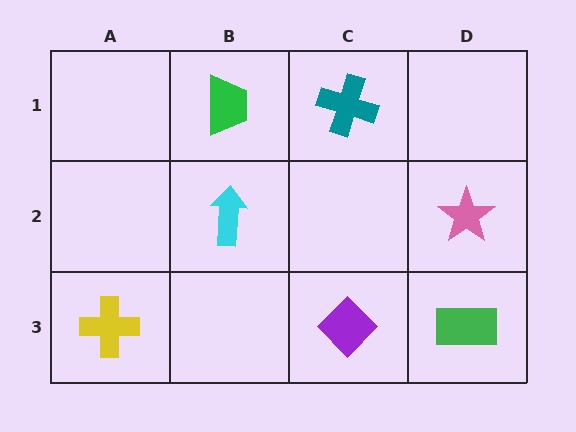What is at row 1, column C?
A teal cross.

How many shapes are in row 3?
3 shapes.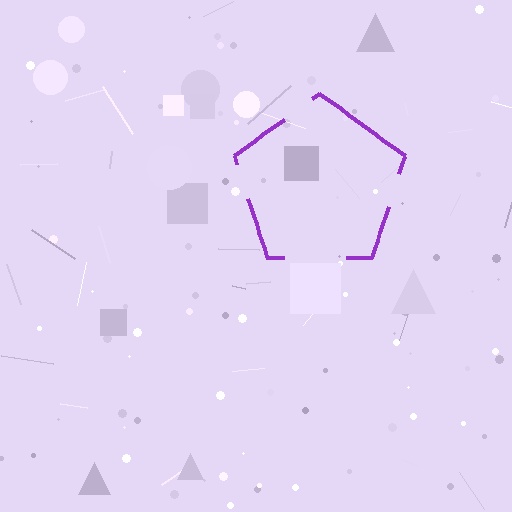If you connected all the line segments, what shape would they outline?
They would outline a pentagon.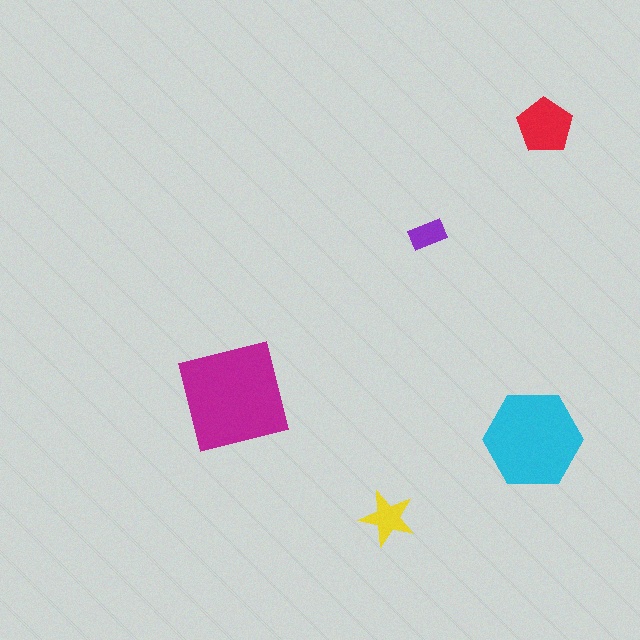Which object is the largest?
The magenta square.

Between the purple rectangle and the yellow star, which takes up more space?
The yellow star.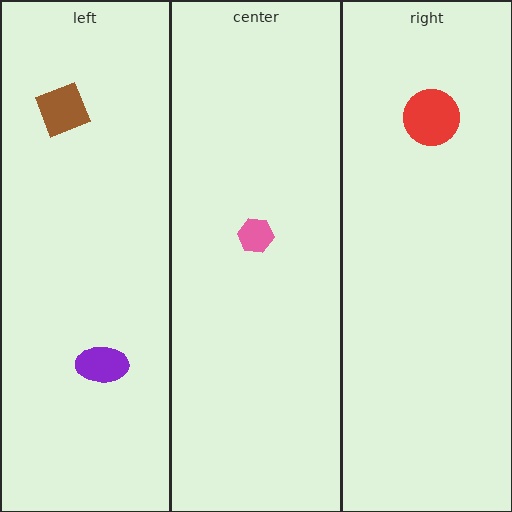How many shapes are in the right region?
1.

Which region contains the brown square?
The left region.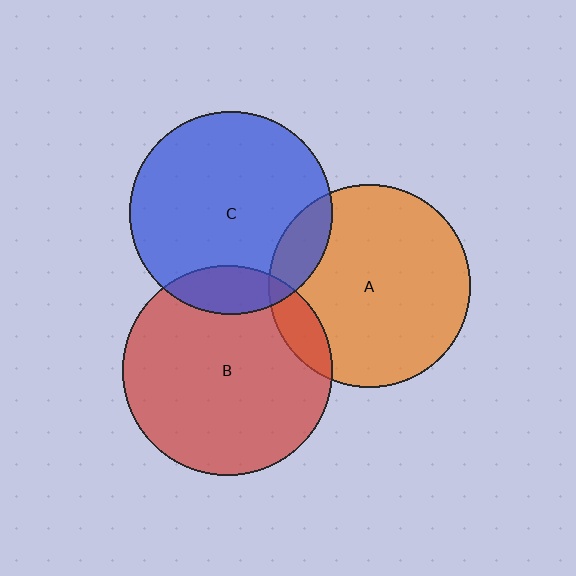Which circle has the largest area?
Circle B (red).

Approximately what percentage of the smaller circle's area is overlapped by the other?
Approximately 15%.